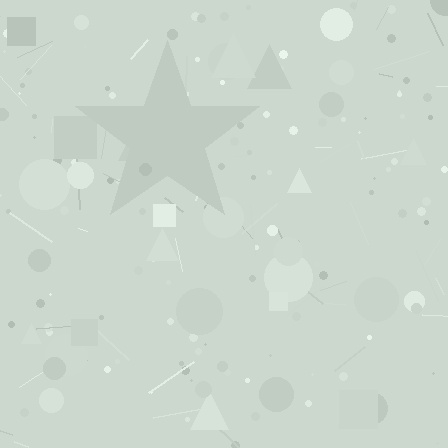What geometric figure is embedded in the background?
A star is embedded in the background.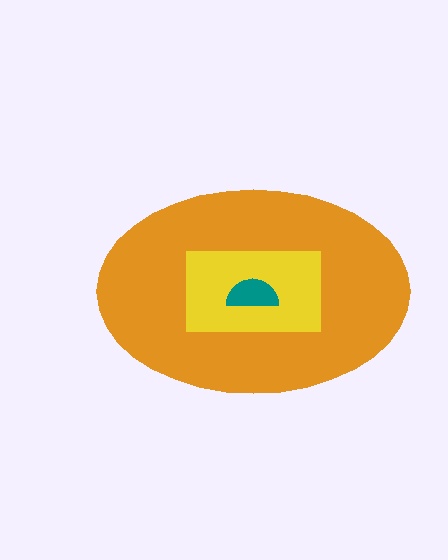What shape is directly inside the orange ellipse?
The yellow rectangle.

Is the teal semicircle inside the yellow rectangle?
Yes.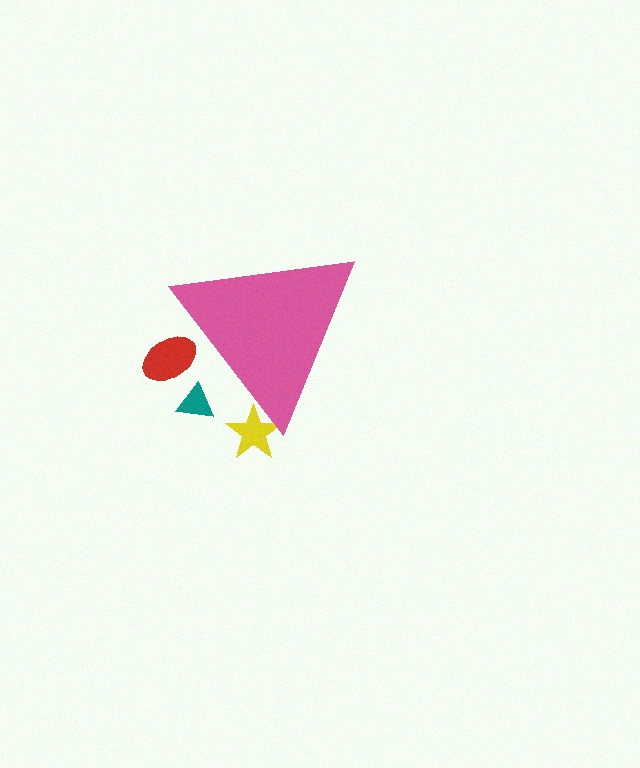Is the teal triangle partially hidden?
Yes, the teal triangle is partially hidden behind the pink triangle.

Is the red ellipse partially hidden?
Yes, the red ellipse is partially hidden behind the pink triangle.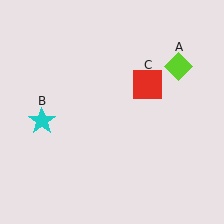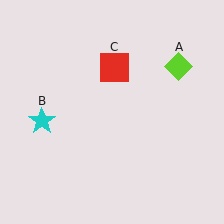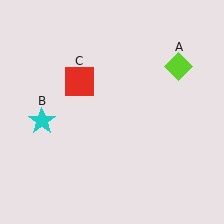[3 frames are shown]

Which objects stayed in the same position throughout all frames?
Lime diamond (object A) and cyan star (object B) remained stationary.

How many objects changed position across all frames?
1 object changed position: red square (object C).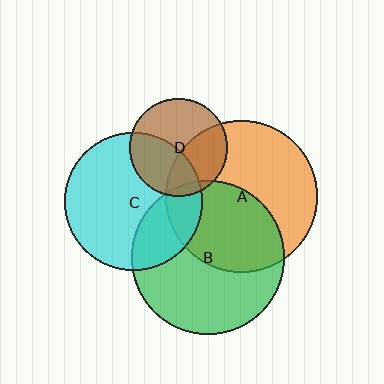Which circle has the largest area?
Circle B (green).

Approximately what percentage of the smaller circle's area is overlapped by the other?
Approximately 15%.